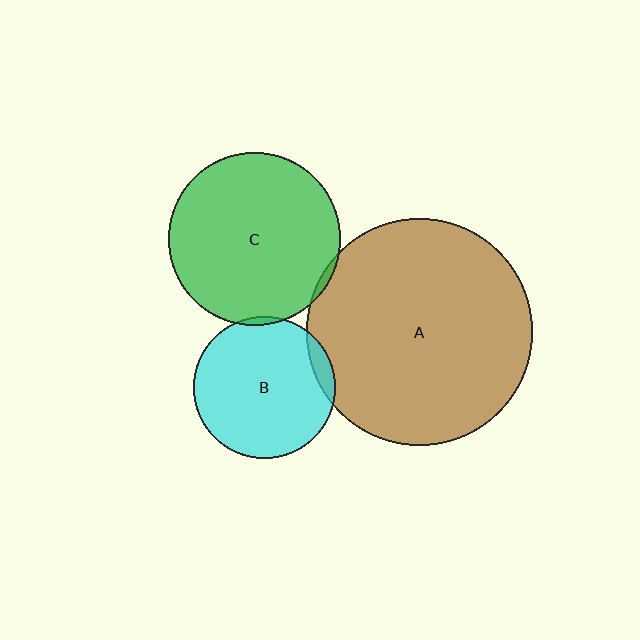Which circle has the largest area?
Circle A (brown).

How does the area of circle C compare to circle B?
Approximately 1.5 times.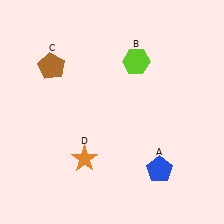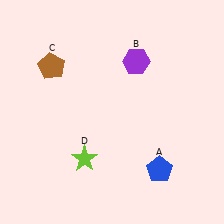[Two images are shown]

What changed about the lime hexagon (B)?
In Image 1, B is lime. In Image 2, it changed to purple.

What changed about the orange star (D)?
In Image 1, D is orange. In Image 2, it changed to lime.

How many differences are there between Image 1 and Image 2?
There are 2 differences between the two images.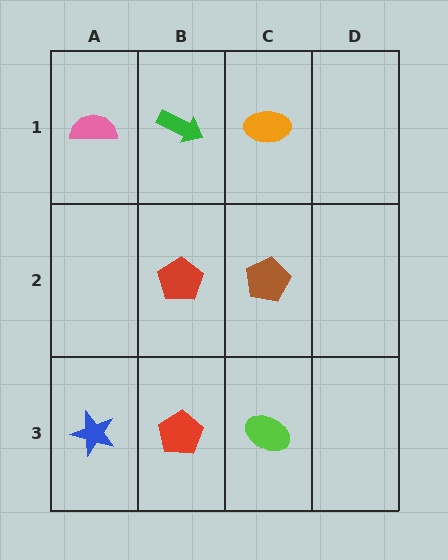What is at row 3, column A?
A blue star.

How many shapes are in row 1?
3 shapes.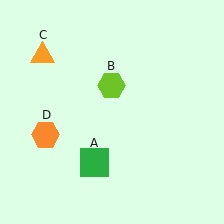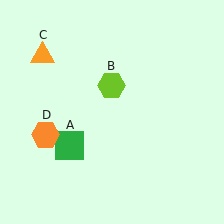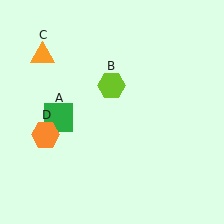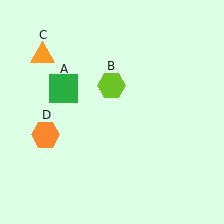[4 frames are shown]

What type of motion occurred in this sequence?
The green square (object A) rotated clockwise around the center of the scene.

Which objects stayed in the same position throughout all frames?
Lime hexagon (object B) and orange triangle (object C) and orange hexagon (object D) remained stationary.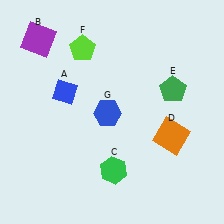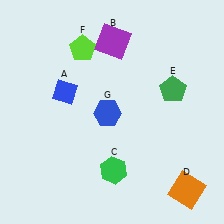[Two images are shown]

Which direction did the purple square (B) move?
The purple square (B) moved right.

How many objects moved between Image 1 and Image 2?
2 objects moved between the two images.